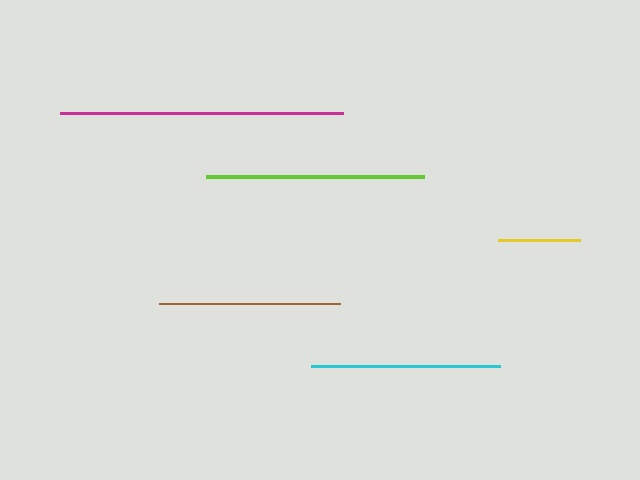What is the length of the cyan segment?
The cyan segment is approximately 189 pixels long.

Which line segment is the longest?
The magenta line is the longest at approximately 283 pixels.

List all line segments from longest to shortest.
From longest to shortest: magenta, lime, cyan, brown, yellow.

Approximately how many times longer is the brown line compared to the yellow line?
The brown line is approximately 2.2 times the length of the yellow line.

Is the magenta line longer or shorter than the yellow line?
The magenta line is longer than the yellow line.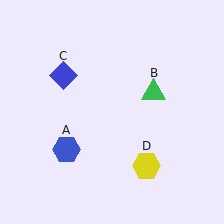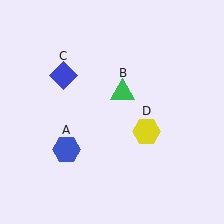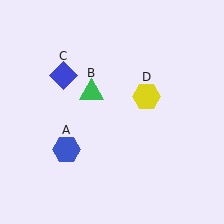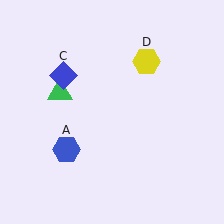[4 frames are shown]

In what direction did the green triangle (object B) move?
The green triangle (object B) moved left.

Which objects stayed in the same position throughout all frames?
Blue hexagon (object A) and blue diamond (object C) remained stationary.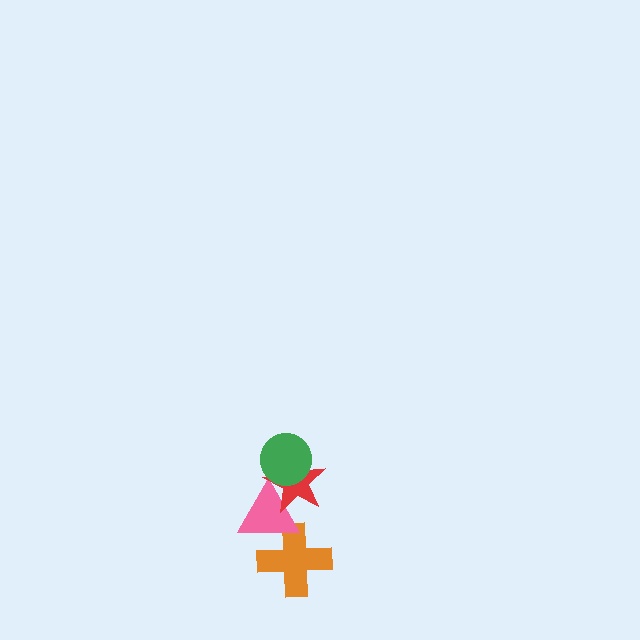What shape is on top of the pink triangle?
The red star is on top of the pink triangle.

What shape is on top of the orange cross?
The pink triangle is on top of the orange cross.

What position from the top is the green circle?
The green circle is 1st from the top.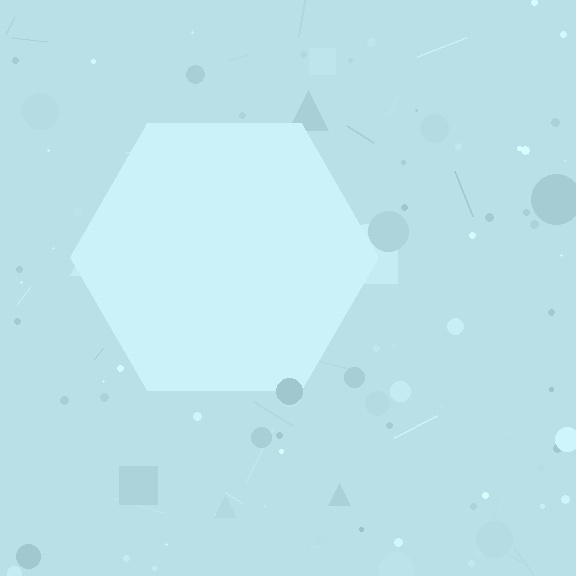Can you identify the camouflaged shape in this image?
The camouflaged shape is a hexagon.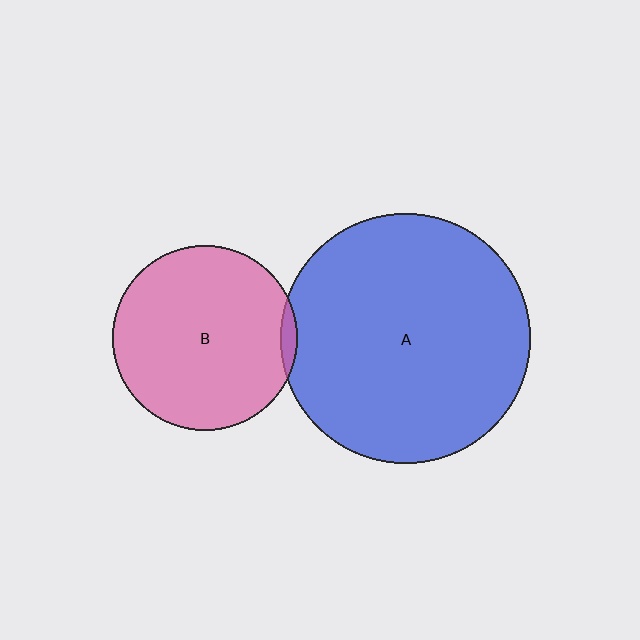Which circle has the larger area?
Circle A (blue).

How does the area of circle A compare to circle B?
Approximately 1.8 times.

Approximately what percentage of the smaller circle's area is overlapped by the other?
Approximately 5%.